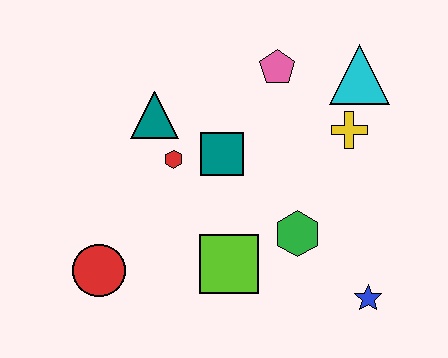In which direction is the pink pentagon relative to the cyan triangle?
The pink pentagon is to the left of the cyan triangle.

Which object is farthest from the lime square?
The cyan triangle is farthest from the lime square.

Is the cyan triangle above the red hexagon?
Yes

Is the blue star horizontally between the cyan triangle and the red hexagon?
No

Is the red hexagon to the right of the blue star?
No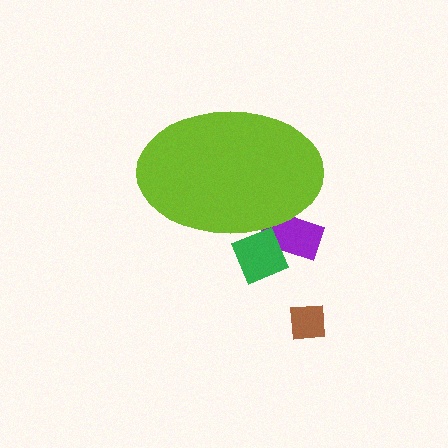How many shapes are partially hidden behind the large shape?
2 shapes are partially hidden.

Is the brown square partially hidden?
No, the brown square is fully visible.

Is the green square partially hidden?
Yes, the green square is partially hidden behind the lime ellipse.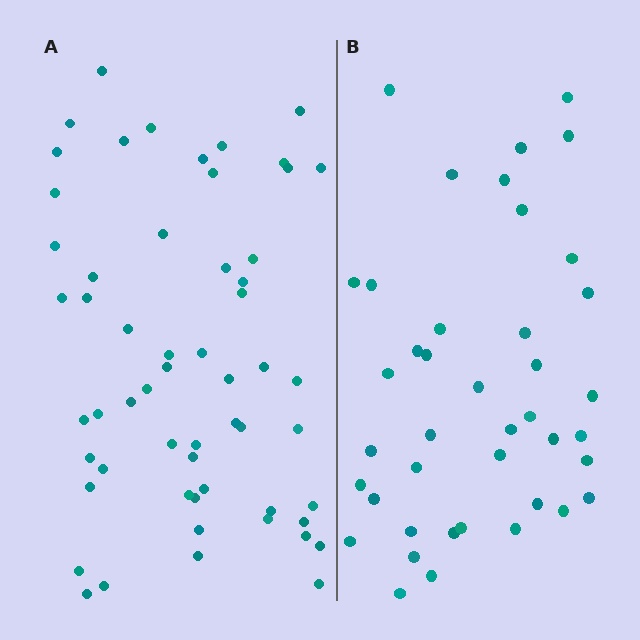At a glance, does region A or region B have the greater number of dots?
Region A (the left region) has more dots.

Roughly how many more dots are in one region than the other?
Region A has approximately 15 more dots than region B.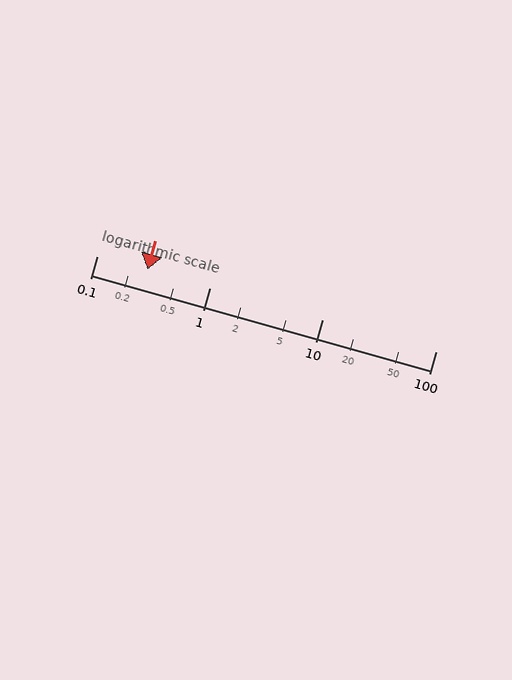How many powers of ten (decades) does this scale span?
The scale spans 3 decades, from 0.1 to 100.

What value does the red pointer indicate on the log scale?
The pointer indicates approximately 0.28.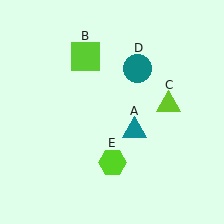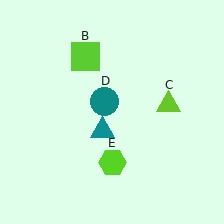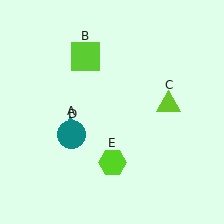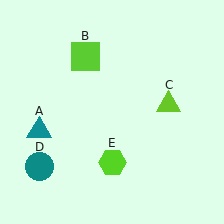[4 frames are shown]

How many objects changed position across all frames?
2 objects changed position: teal triangle (object A), teal circle (object D).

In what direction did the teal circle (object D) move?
The teal circle (object D) moved down and to the left.